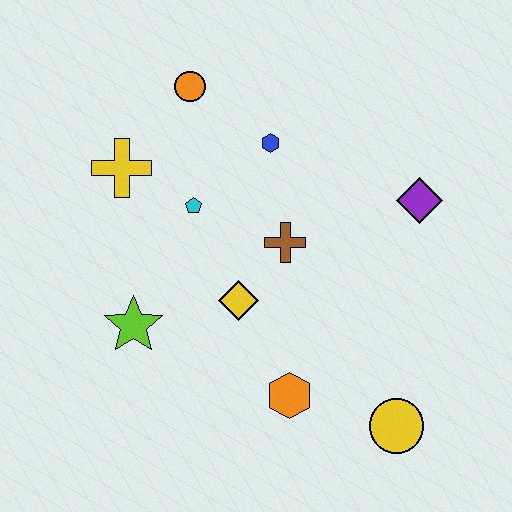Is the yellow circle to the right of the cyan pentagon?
Yes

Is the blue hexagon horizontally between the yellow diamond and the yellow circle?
Yes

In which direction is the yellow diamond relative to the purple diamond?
The yellow diamond is to the left of the purple diamond.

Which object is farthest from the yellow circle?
The orange circle is farthest from the yellow circle.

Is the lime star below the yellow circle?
No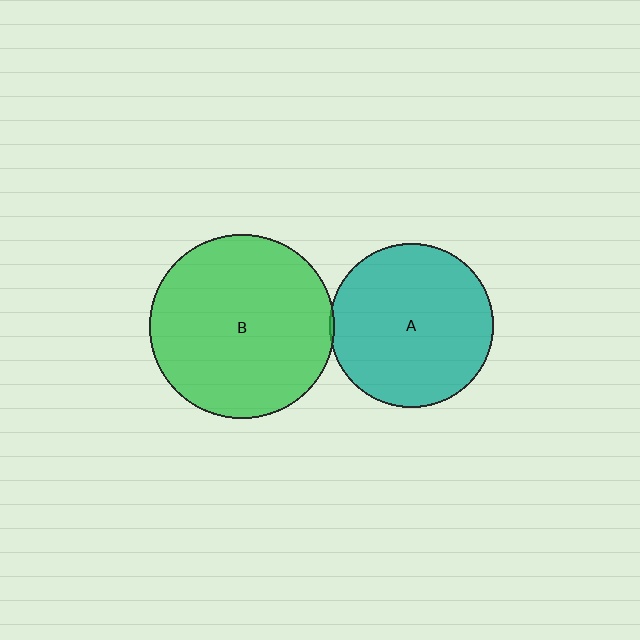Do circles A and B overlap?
Yes.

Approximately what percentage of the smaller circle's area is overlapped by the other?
Approximately 5%.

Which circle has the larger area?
Circle B (green).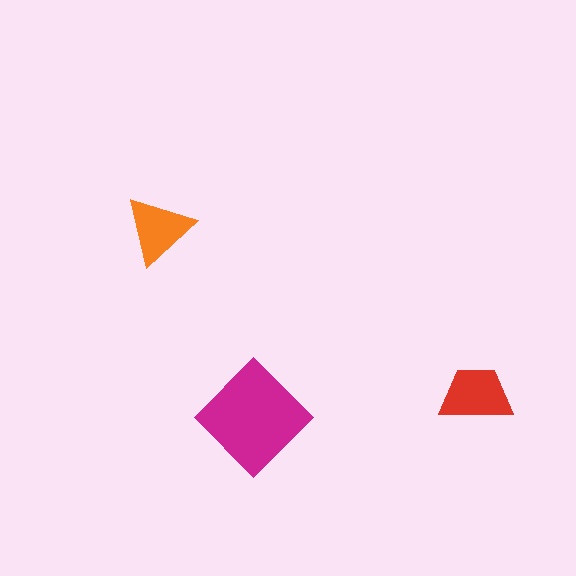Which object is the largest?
The magenta diamond.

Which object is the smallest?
The orange triangle.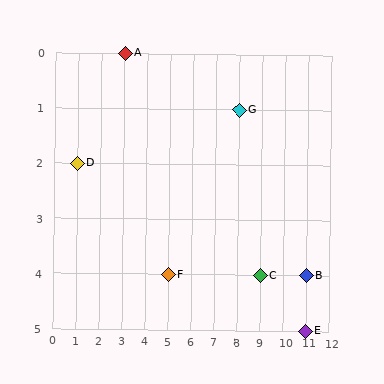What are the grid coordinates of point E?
Point E is at grid coordinates (11, 5).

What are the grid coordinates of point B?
Point B is at grid coordinates (11, 4).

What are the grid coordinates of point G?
Point G is at grid coordinates (8, 1).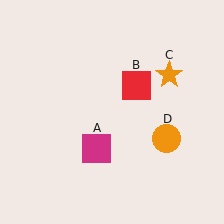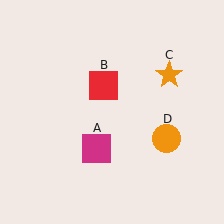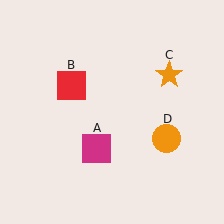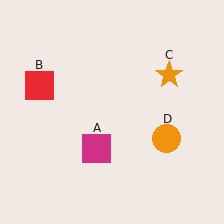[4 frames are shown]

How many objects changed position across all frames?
1 object changed position: red square (object B).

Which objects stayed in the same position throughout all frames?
Magenta square (object A) and orange star (object C) and orange circle (object D) remained stationary.